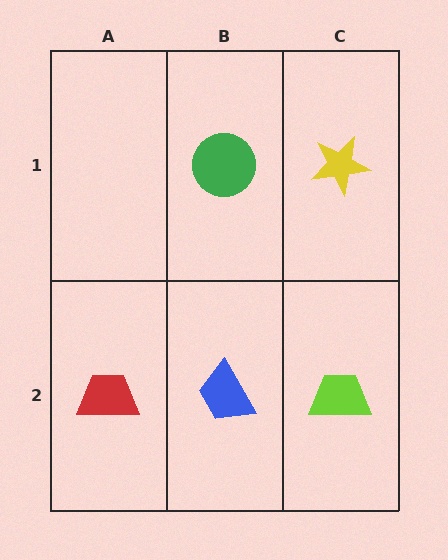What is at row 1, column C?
A yellow star.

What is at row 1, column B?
A green circle.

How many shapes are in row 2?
3 shapes.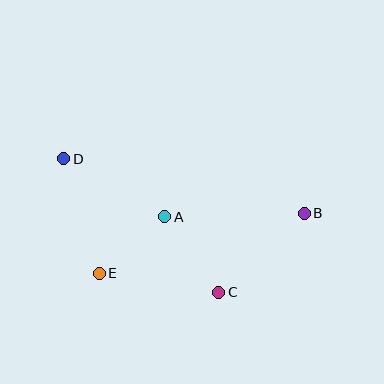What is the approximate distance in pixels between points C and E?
The distance between C and E is approximately 121 pixels.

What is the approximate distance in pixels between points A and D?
The distance between A and D is approximately 116 pixels.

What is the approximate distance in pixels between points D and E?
The distance between D and E is approximately 120 pixels.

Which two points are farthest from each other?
Points B and D are farthest from each other.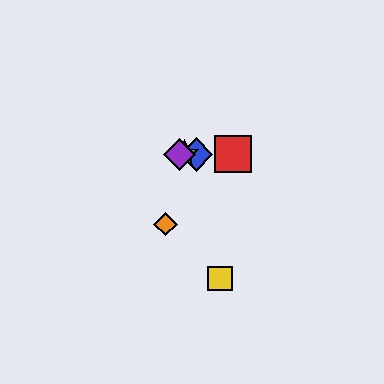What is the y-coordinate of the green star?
The green star is at y≈154.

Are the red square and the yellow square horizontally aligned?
No, the red square is at y≈154 and the yellow square is at y≈278.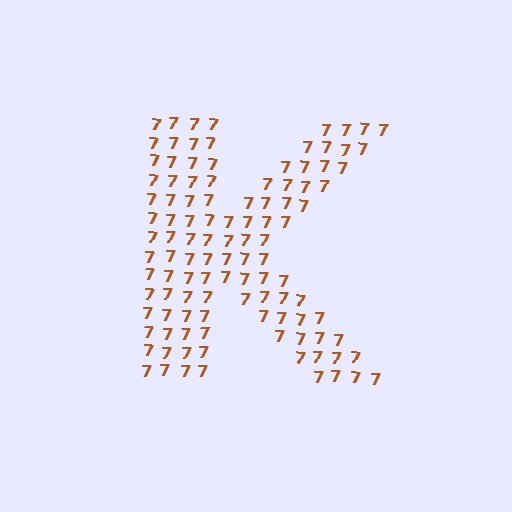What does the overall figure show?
The overall figure shows the letter K.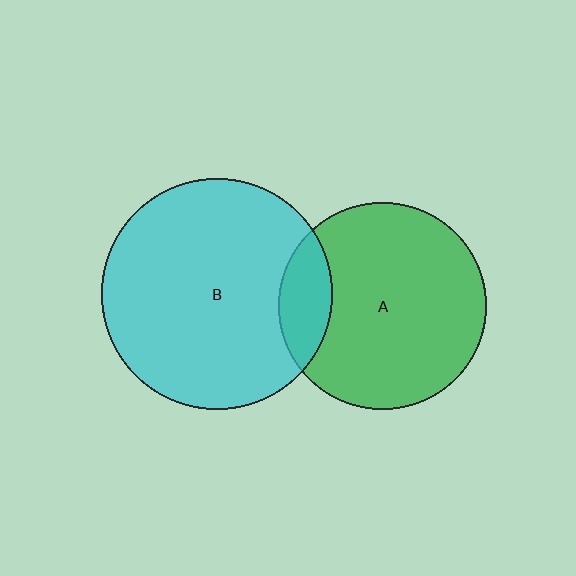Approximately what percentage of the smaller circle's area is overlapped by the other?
Approximately 15%.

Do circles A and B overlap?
Yes.